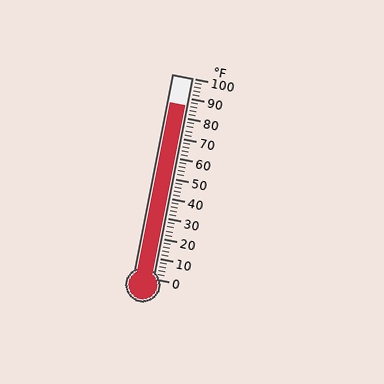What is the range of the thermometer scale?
The thermometer scale ranges from 0°F to 100°F.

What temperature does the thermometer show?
The thermometer shows approximately 86°F.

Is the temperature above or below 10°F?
The temperature is above 10°F.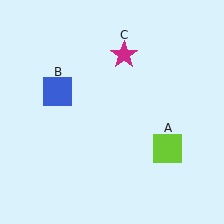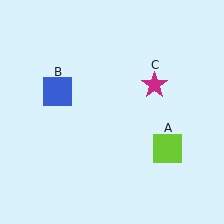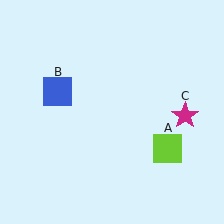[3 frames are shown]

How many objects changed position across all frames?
1 object changed position: magenta star (object C).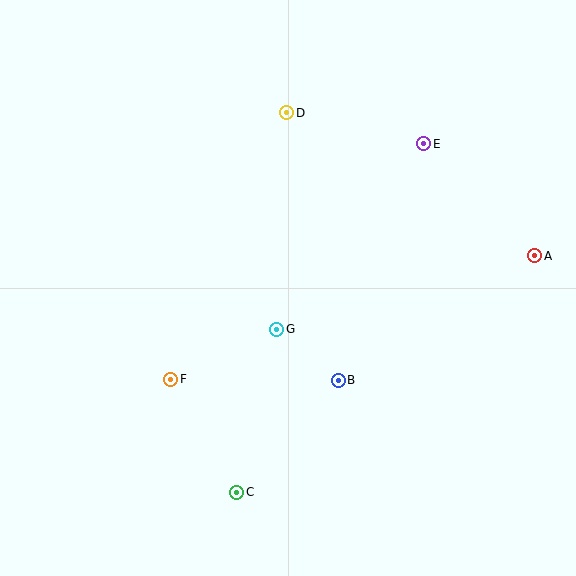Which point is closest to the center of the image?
Point G at (277, 329) is closest to the center.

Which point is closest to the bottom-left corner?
Point C is closest to the bottom-left corner.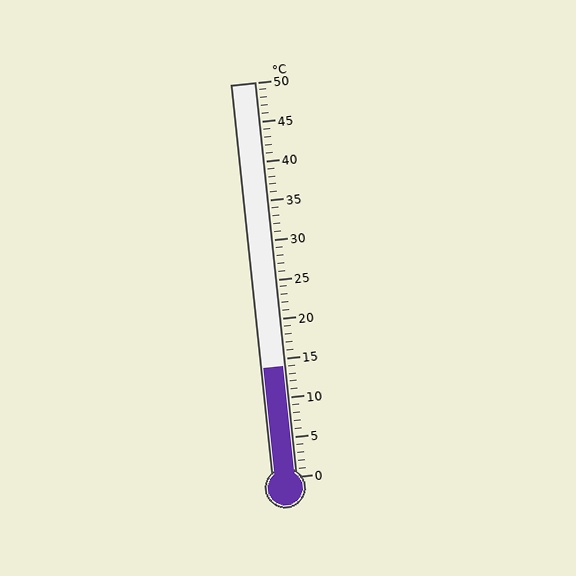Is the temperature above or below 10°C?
The temperature is above 10°C.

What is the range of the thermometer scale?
The thermometer scale ranges from 0°C to 50°C.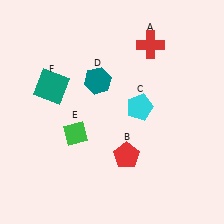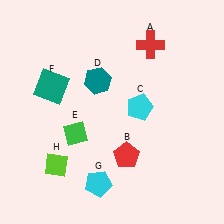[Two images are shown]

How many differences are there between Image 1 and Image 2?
There are 2 differences between the two images.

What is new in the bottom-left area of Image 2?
A lime diamond (H) was added in the bottom-left area of Image 2.